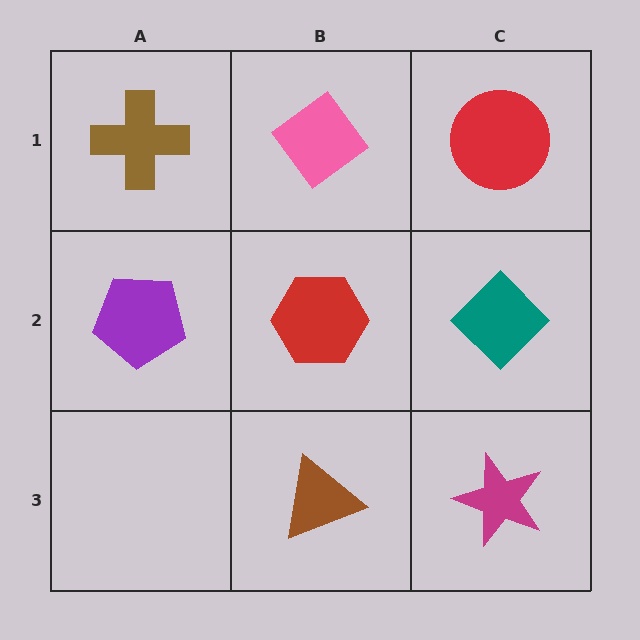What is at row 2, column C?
A teal diamond.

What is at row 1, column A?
A brown cross.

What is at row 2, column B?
A red hexagon.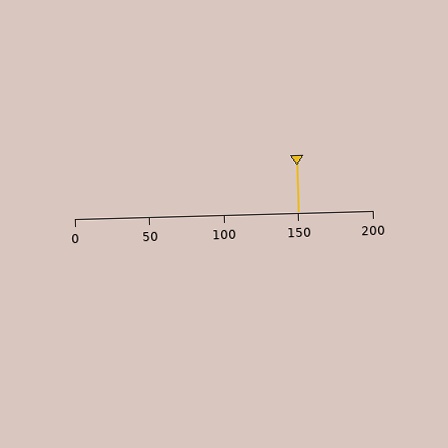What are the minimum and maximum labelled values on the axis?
The axis runs from 0 to 200.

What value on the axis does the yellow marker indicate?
The marker indicates approximately 150.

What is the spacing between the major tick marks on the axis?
The major ticks are spaced 50 apart.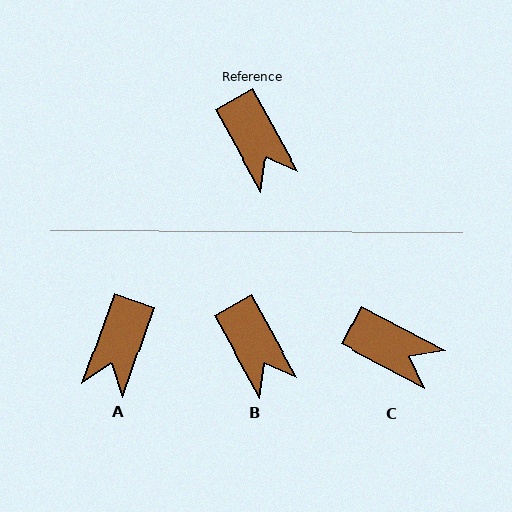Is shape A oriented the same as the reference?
No, it is off by about 49 degrees.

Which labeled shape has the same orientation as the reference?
B.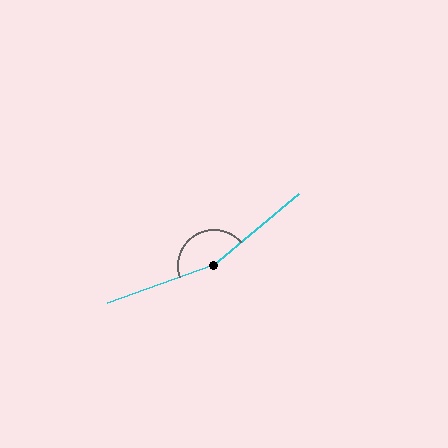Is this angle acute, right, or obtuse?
It is obtuse.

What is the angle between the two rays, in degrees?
Approximately 159 degrees.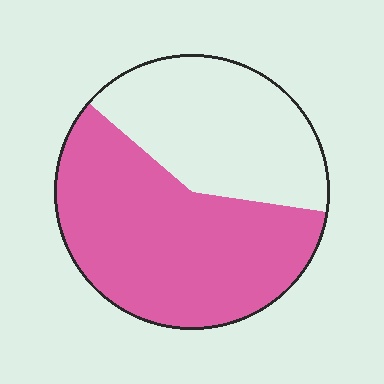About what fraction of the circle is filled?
About three fifths (3/5).